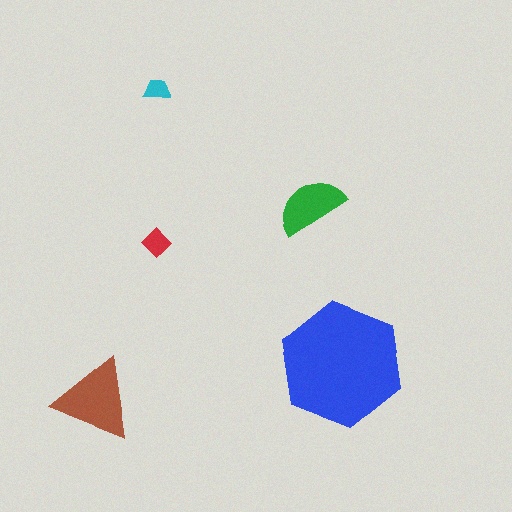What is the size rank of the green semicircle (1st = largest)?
3rd.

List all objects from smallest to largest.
The cyan trapezoid, the red diamond, the green semicircle, the brown triangle, the blue hexagon.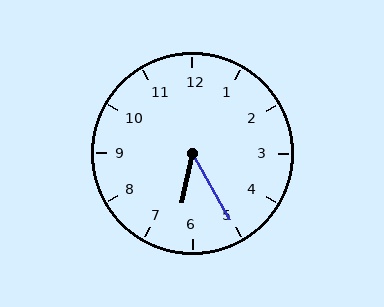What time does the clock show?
6:25.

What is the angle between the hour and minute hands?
Approximately 42 degrees.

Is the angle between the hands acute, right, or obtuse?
It is acute.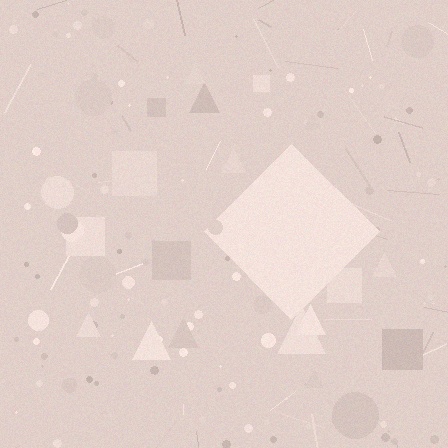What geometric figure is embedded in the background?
A diamond is embedded in the background.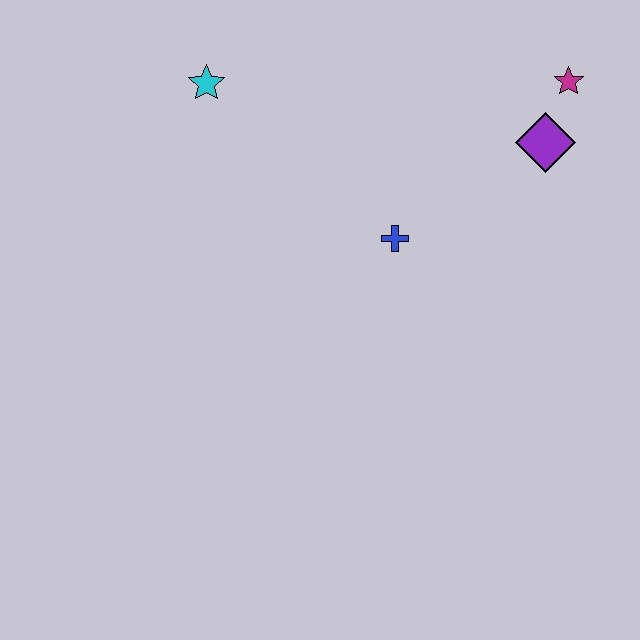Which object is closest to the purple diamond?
The magenta star is closest to the purple diamond.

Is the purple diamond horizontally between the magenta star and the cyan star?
Yes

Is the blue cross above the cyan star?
No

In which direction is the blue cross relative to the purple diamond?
The blue cross is to the left of the purple diamond.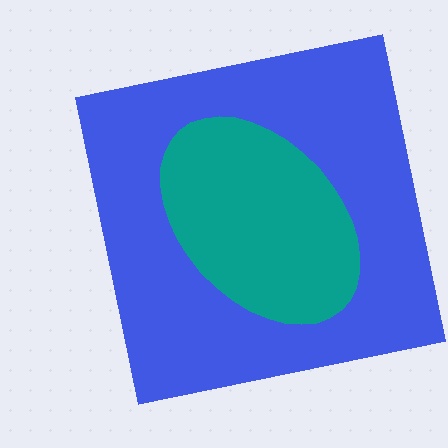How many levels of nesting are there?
2.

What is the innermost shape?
The teal ellipse.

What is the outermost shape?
The blue square.